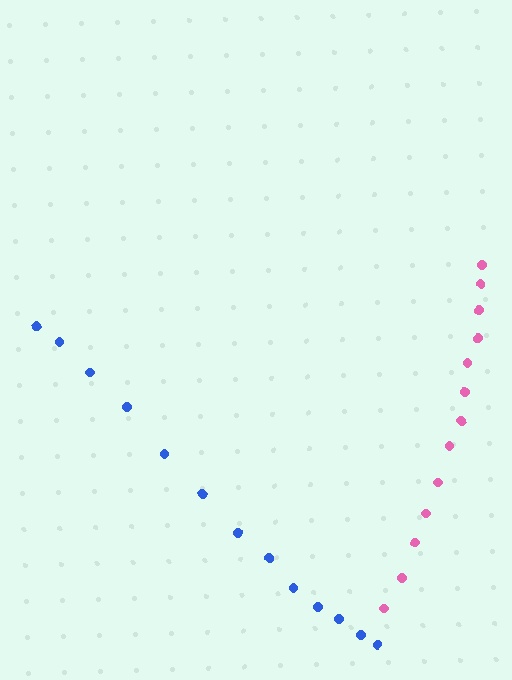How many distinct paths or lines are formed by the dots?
There are 2 distinct paths.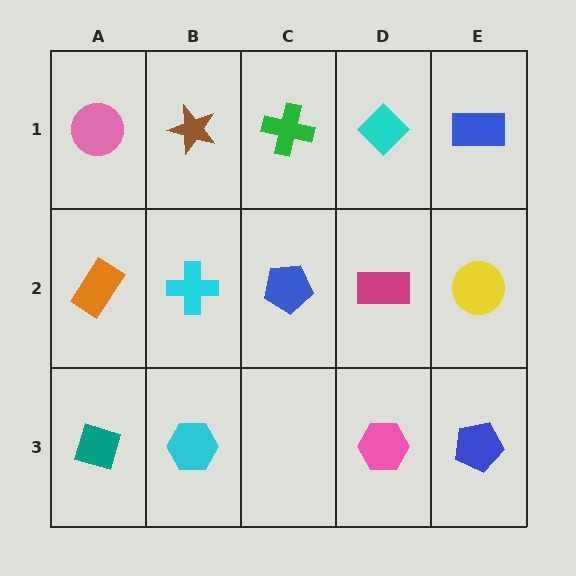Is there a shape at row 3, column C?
No, that cell is empty.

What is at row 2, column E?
A yellow circle.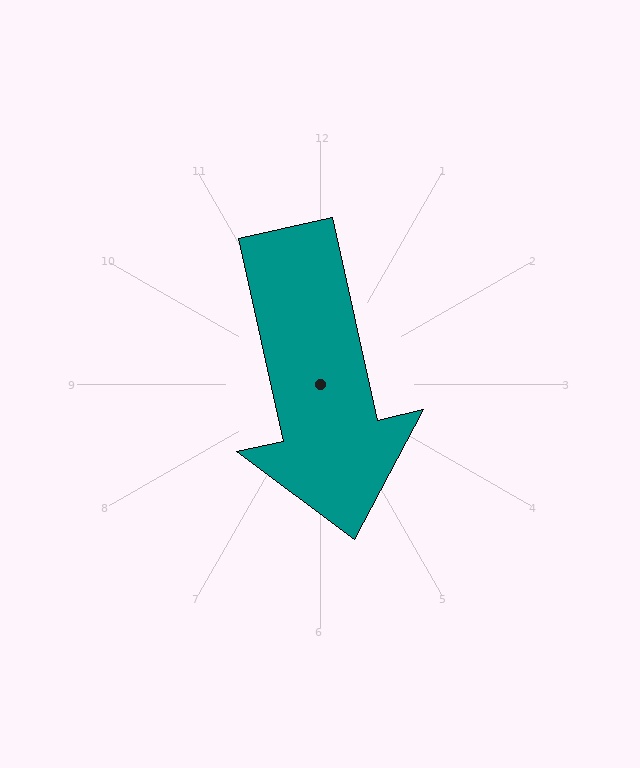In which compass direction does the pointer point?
South.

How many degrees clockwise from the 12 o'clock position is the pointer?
Approximately 167 degrees.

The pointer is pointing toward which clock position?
Roughly 6 o'clock.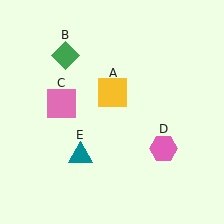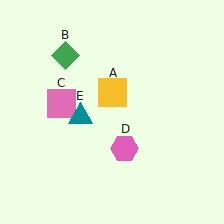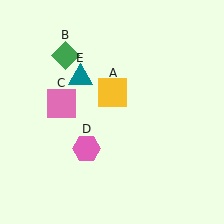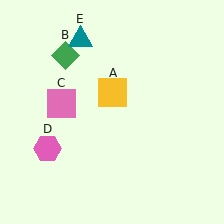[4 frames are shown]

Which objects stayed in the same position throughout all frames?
Yellow square (object A) and green diamond (object B) and pink square (object C) remained stationary.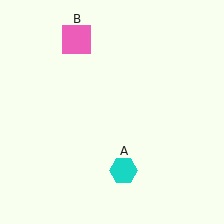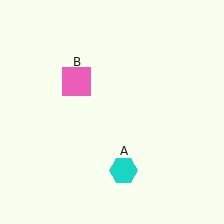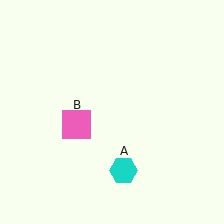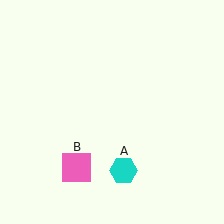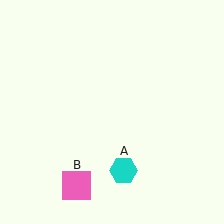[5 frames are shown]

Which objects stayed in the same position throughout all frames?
Cyan hexagon (object A) remained stationary.